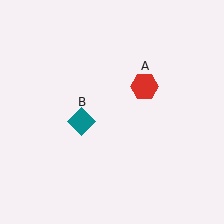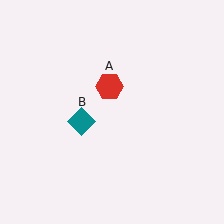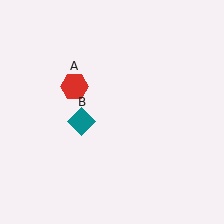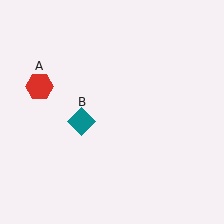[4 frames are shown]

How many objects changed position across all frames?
1 object changed position: red hexagon (object A).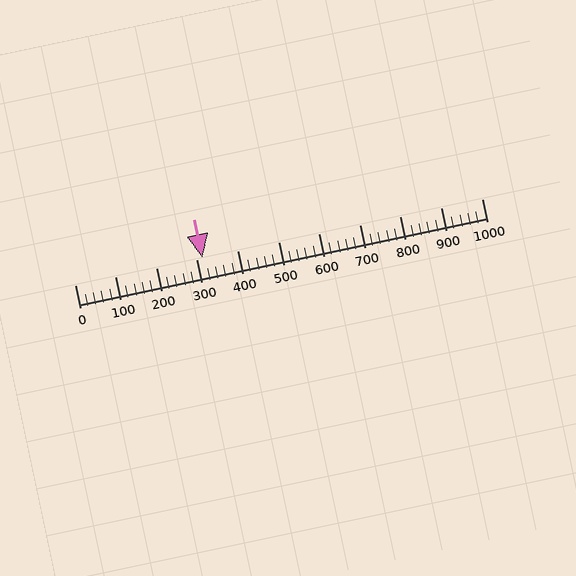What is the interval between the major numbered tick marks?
The major tick marks are spaced 100 units apart.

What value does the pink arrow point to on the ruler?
The pink arrow points to approximately 313.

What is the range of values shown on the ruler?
The ruler shows values from 0 to 1000.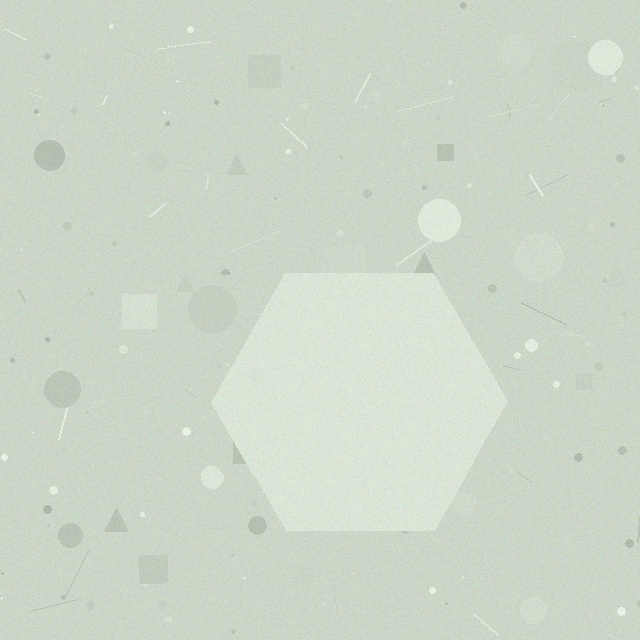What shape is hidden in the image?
A hexagon is hidden in the image.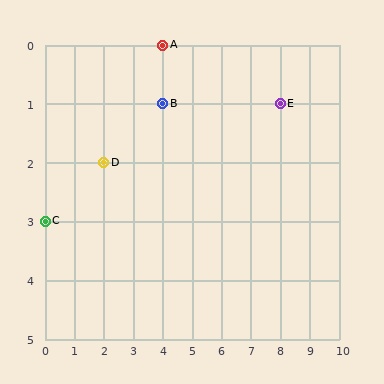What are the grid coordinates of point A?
Point A is at grid coordinates (4, 0).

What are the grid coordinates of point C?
Point C is at grid coordinates (0, 3).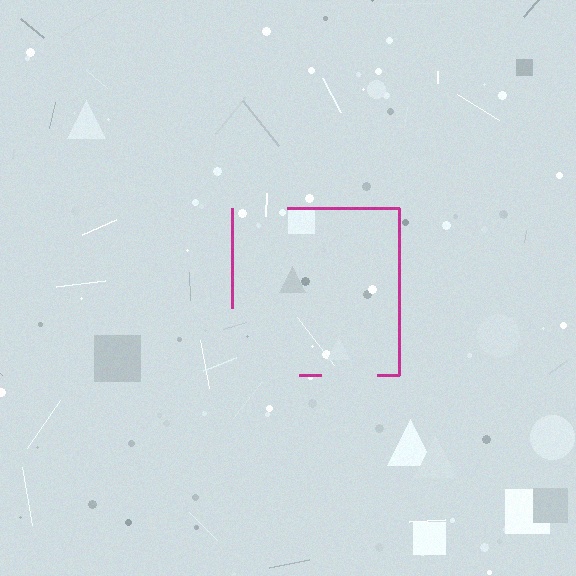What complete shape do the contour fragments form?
The contour fragments form a square.